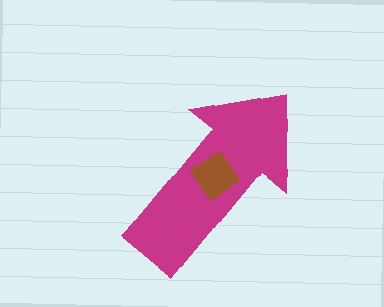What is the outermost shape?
The magenta arrow.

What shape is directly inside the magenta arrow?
The brown diamond.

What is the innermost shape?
The brown diamond.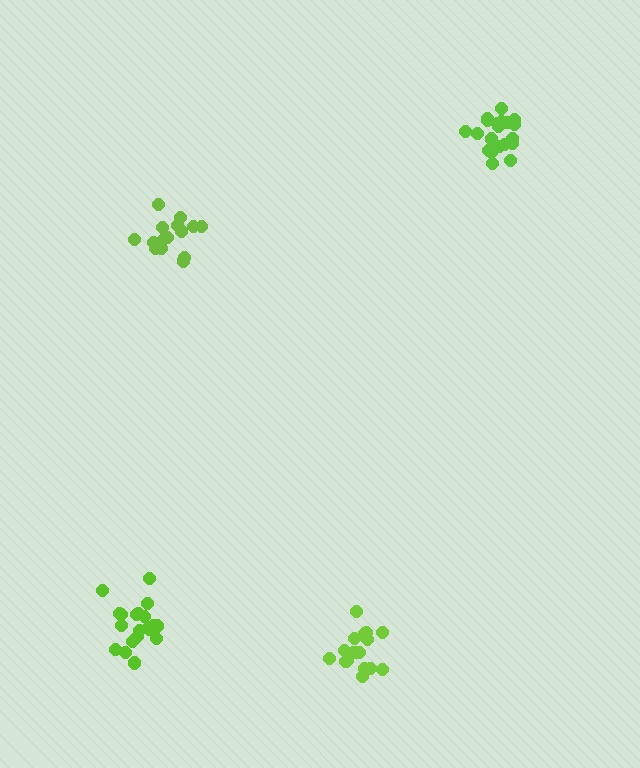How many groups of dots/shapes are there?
There are 4 groups.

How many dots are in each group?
Group 1: 17 dots, Group 2: 15 dots, Group 3: 20 dots, Group 4: 20 dots (72 total).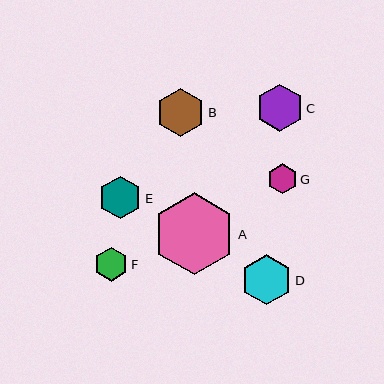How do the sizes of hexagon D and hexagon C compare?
Hexagon D and hexagon C are approximately the same size.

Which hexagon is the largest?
Hexagon A is the largest with a size of approximately 82 pixels.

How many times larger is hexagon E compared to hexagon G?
Hexagon E is approximately 1.4 times the size of hexagon G.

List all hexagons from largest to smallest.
From largest to smallest: A, D, B, C, E, F, G.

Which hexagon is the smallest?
Hexagon G is the smallest with a size of approximately 30 pixels.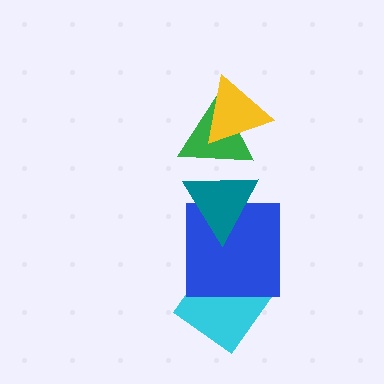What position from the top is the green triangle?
The green triangle is 2nd from the top.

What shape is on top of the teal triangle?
The green triangle is on top of the teal triangle.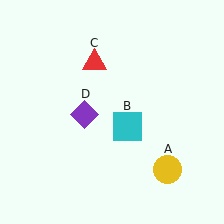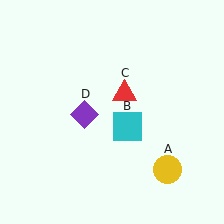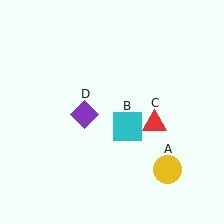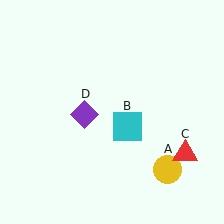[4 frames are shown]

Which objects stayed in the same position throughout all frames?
Yellow circle (object A) and cyan square (object B) and purple diamond (object D) remained stationary.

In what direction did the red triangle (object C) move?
The red triangle (object C) moved down and to the right.